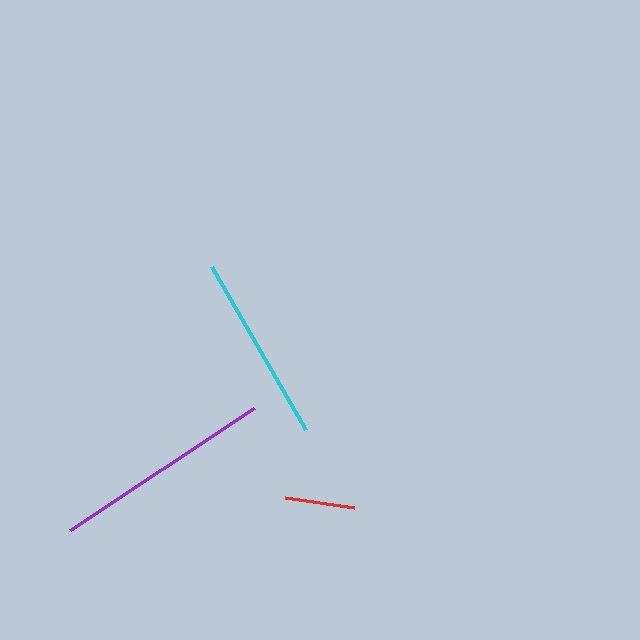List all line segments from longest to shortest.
From longest to shortest: purple, cyan, red.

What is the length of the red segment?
The red segment is approximately 70 pixels long.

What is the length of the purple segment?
The purple segment is approximately 220 pixels long.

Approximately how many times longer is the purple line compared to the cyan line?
The purple line is approximately 1.2 times the length of the cyan line.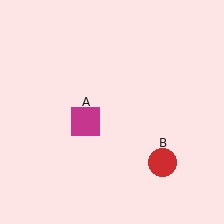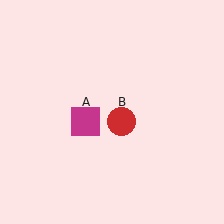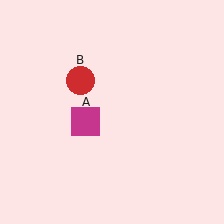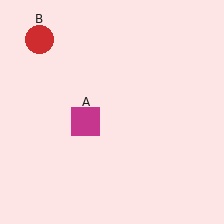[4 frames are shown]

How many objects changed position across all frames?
1 object changed position: red circle (object B).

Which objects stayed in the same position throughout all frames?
Magenta square (object A) remained stationary.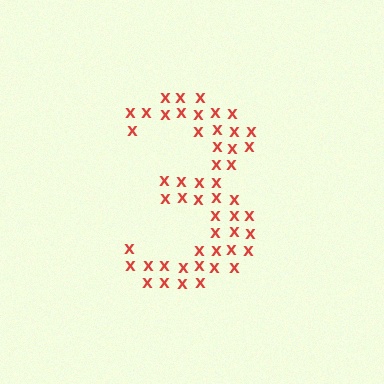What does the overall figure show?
The overall figure shows the digit 3.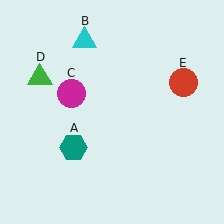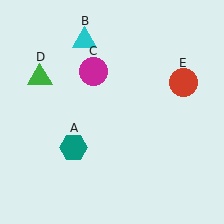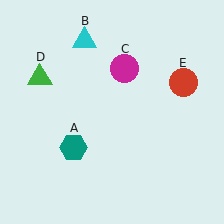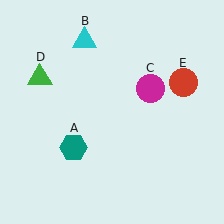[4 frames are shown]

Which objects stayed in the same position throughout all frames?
Teal hexagon (object A) and cyan triangle (object B) and green triangle (object D) and red circle (object E) remained stationary.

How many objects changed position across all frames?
1 object changed position: magenta circle (object C).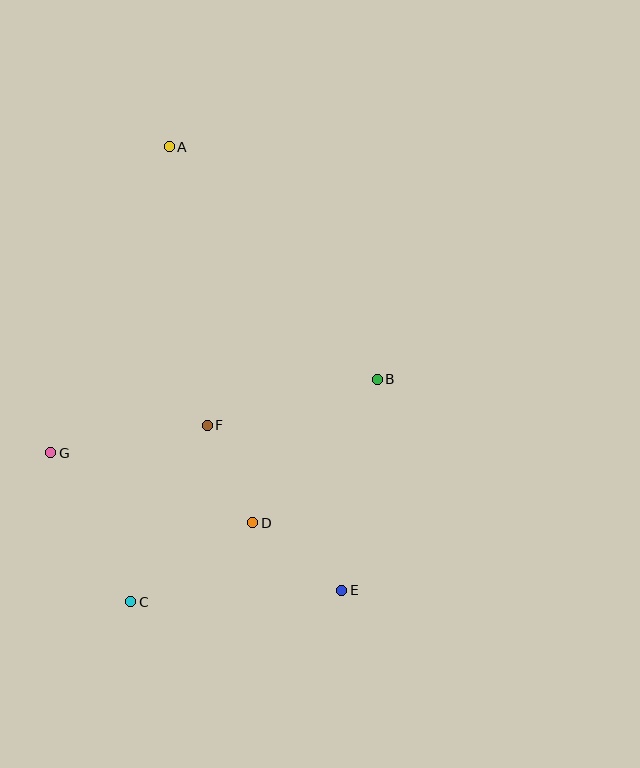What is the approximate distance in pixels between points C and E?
The distance between C and E is approximately 211 pixels.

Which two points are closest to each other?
Points D and F are closest to each other.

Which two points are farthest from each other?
Points A and E are farthest from each other.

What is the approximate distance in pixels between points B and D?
The distance between B and D is approximately 190 pixels.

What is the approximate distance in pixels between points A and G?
The distance between A and G is approximately 328 pixels.